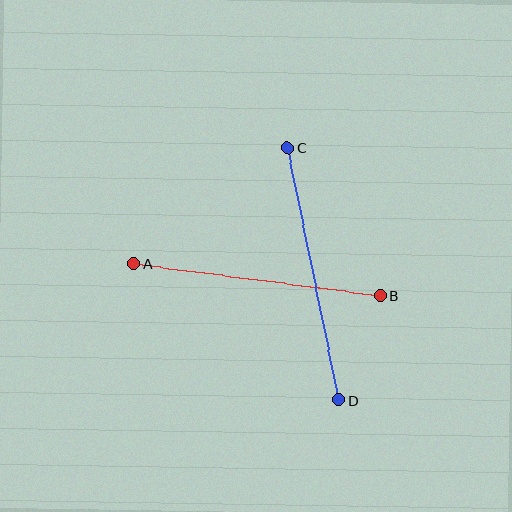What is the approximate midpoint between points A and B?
The midpoint is at approximately (257, 280) pixels.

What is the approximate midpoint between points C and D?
The midpoint is at approximately (313, 274) pixels.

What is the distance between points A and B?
The distance is approximately 249 pixels.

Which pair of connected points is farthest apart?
Points C and D are farthest apart.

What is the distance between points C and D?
The distance is approximately 258 pixels.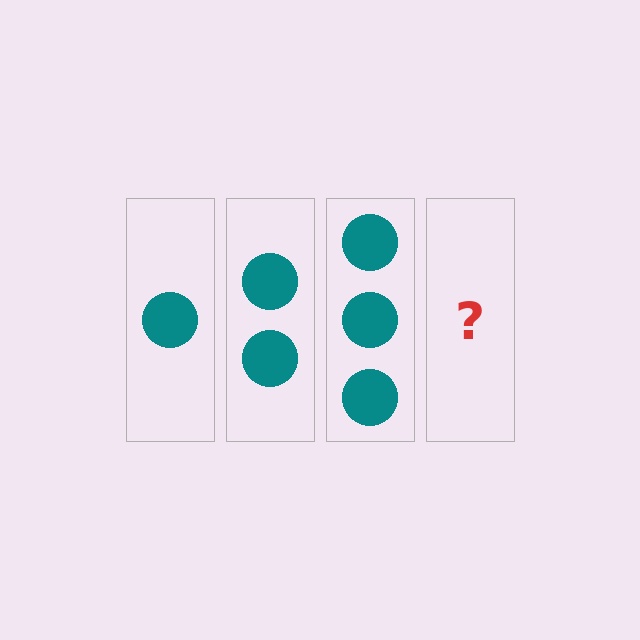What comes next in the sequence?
The next element should be 4 circles.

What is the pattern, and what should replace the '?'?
The pattern is that each step adds one more circle. The '?' should be 4 circles.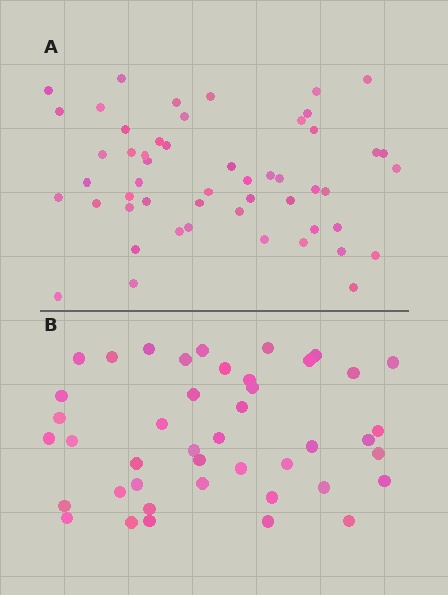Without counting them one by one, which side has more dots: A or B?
Region A (the top region) has more dots.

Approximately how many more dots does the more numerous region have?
Region A has roughly 8 or so more dots than region B.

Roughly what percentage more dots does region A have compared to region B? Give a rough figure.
About 20% more.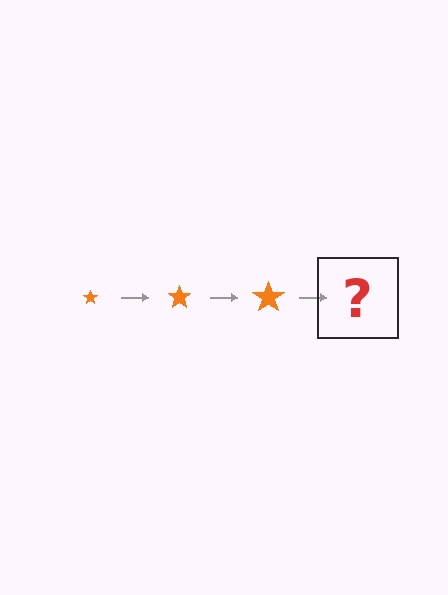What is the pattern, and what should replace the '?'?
The pattern is that the star gets progressively larger each step. The '?' should be an orange star, larger than the previous one.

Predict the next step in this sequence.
The next step is an orange star, larger than the previous one.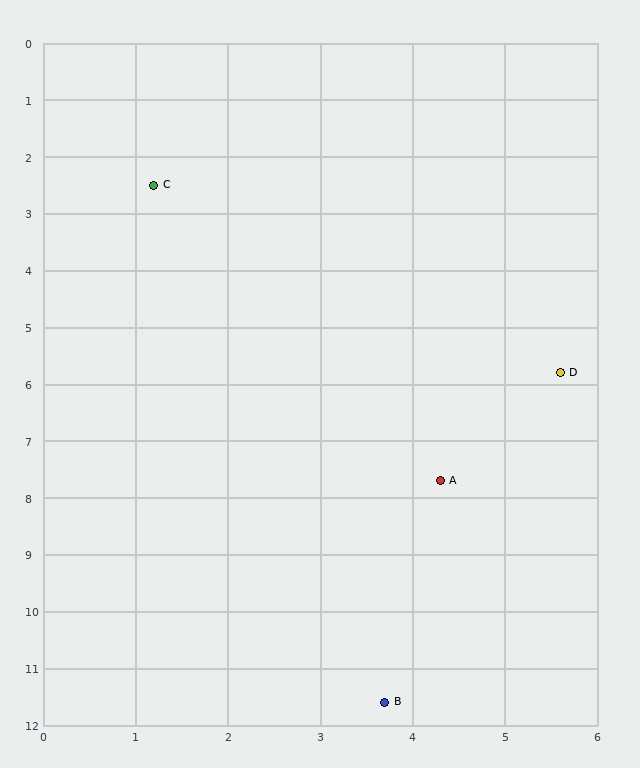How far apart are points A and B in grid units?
Points A and B are about 3.9 grid units apart.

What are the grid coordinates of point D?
Point D is at approximately (5.6, 5.8).